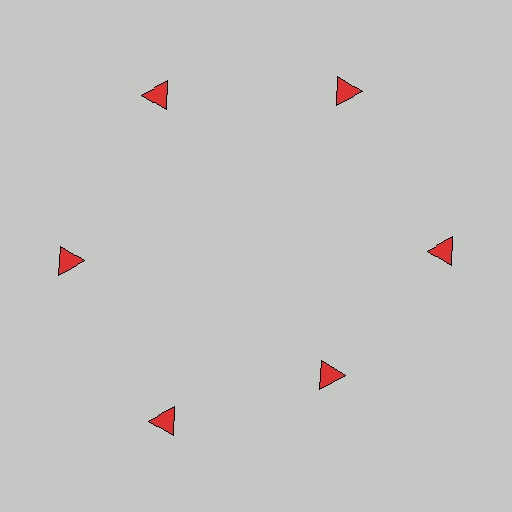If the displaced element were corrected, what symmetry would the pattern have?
It would have 6-fold rotational symmetry — the pattern would map onto itself every 60 degrees.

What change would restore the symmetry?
The symmetry would be restored by moving it outward, back onto the ring so that all 6 triangles sit at equal angles and equal distance from the center.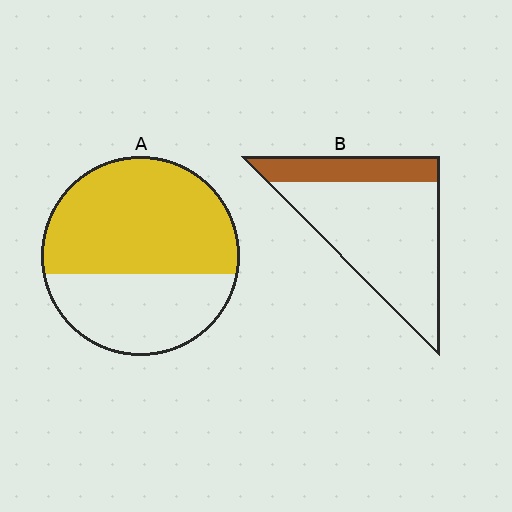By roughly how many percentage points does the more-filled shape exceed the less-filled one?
By roughly 35 percentage points (A over B).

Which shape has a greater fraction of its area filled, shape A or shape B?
Shape A.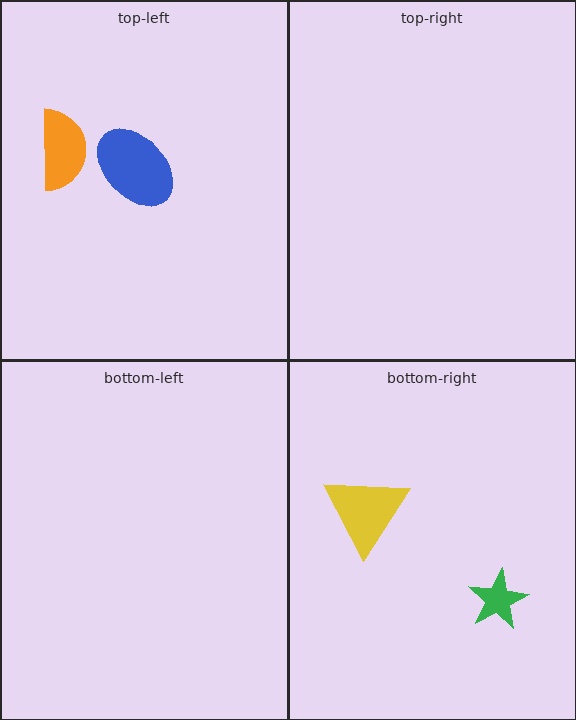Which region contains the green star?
The bottom-right region.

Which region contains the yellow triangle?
The bottom-right region.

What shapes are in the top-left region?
The blue ellipse, the orange semicircle.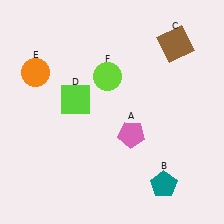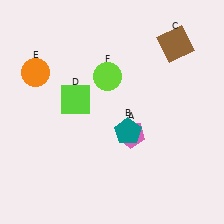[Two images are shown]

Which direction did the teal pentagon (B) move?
The teal pentagon (B) moved up.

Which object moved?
The teal pentagon (B) moved up.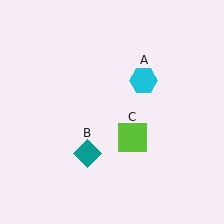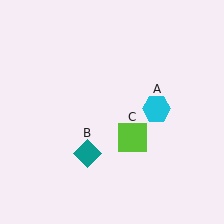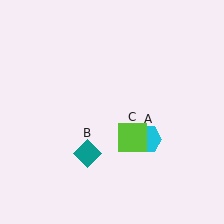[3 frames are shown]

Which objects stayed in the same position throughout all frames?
Teal diamond (object B) and lime square (object C) remained stationary.